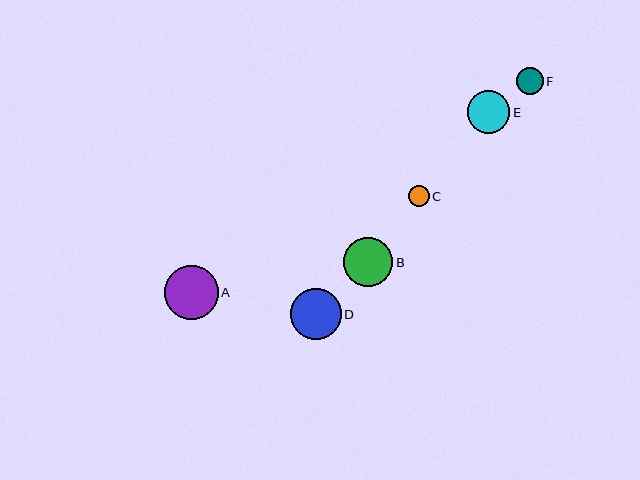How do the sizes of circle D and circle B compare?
Circle D and circle B are approximately the same size.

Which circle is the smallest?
Circle C is the smallest with a size of approximately 21 pixels.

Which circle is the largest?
Circle A is the largest with a size of approximately 54 pixels.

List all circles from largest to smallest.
From largest to smallest: A, D, B, E, F, C.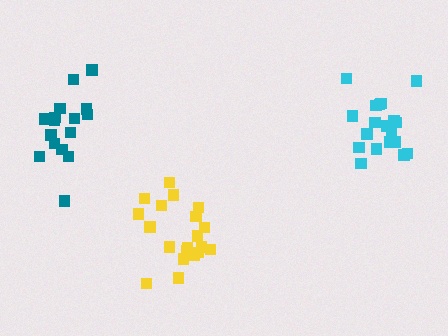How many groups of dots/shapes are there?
There are 3 groups.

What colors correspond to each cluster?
The clusters are colored: cyan, teal, yellow.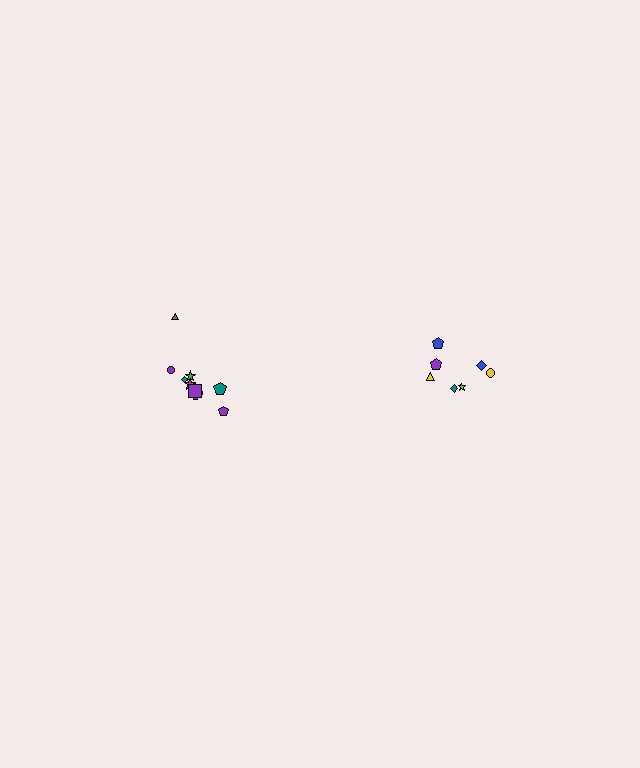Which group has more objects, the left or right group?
The left group.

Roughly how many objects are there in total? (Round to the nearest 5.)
Roughly 15 objects in total.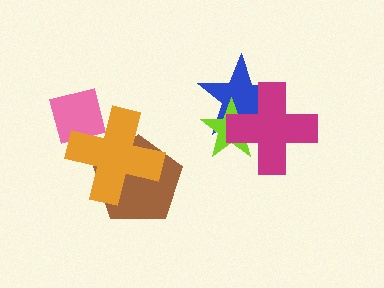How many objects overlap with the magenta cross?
2 objects overlap with the magenta cross.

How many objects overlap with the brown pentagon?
1 object overlaps with the brown pentagon.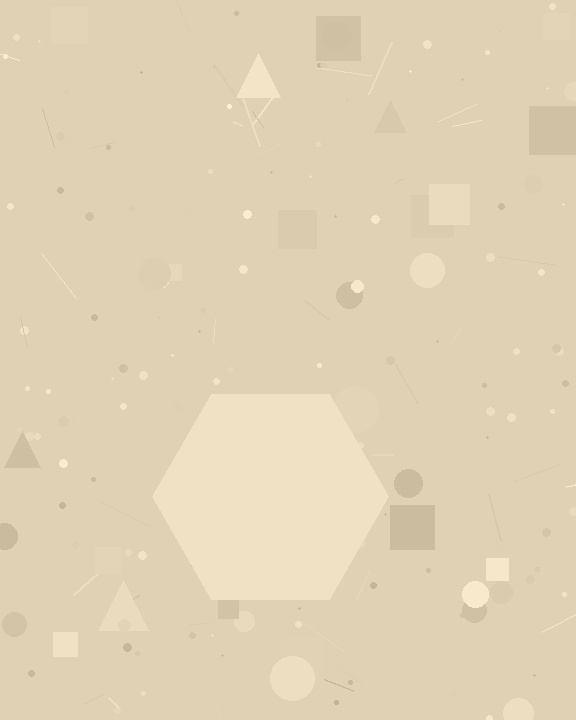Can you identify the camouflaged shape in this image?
The camouflaged shape is a hexagon.